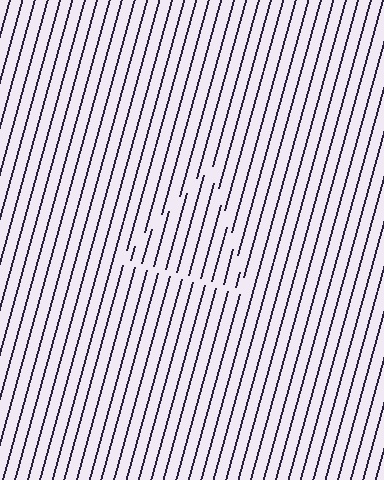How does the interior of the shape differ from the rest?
The interior of the shape contains the same grating, shifted by half a period — the contour is defined by the phase discontinuity where line-ends from the inner and outer gratings abut.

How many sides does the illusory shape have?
3 sides — the line-ends trace a triangle.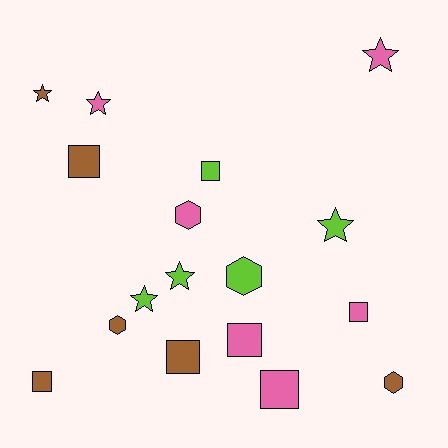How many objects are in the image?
There are 17 objects.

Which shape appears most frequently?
Square, with 7 objects.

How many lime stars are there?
There are 3 lime stars.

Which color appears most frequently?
Pink, with 6 objects.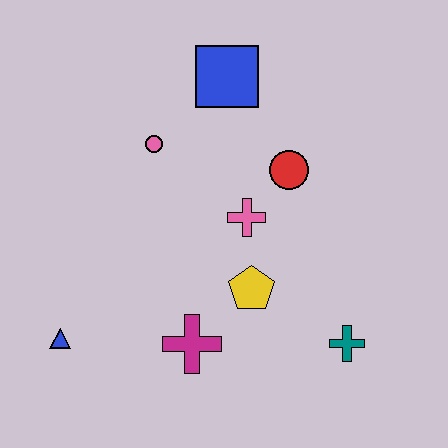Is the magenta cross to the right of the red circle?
No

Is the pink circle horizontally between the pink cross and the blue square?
No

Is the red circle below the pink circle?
Yes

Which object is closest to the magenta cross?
The yellow pentagon is closest to the magenta cross.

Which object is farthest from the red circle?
The blue triangle is farthest from the red circle.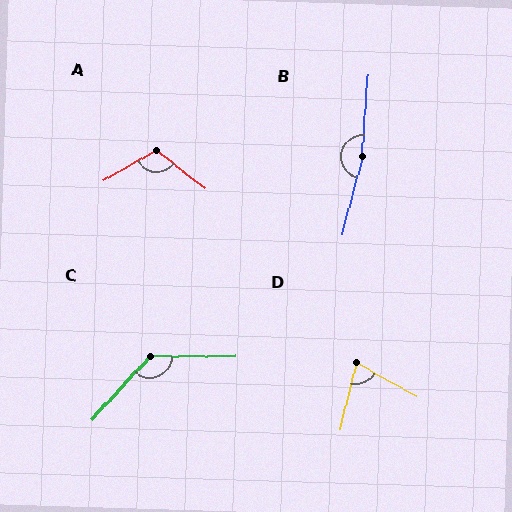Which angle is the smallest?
D, at approximately 75 degrees.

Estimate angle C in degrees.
Approximately 132 degrees.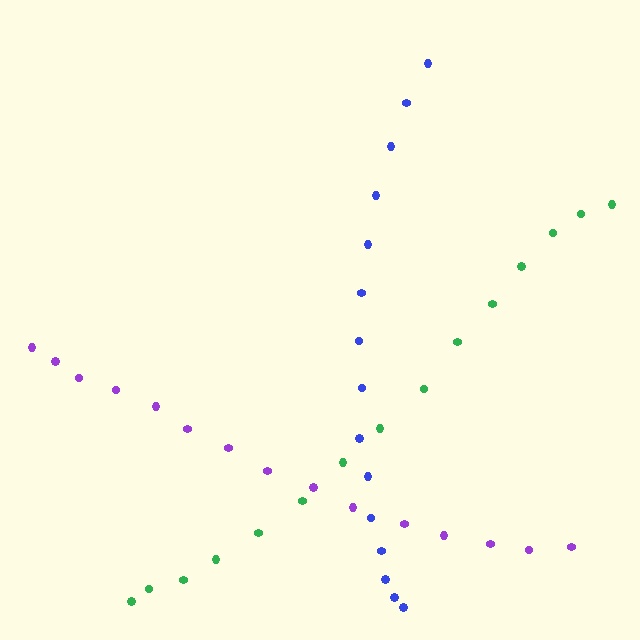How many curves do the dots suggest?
There are 3 distinct paths.